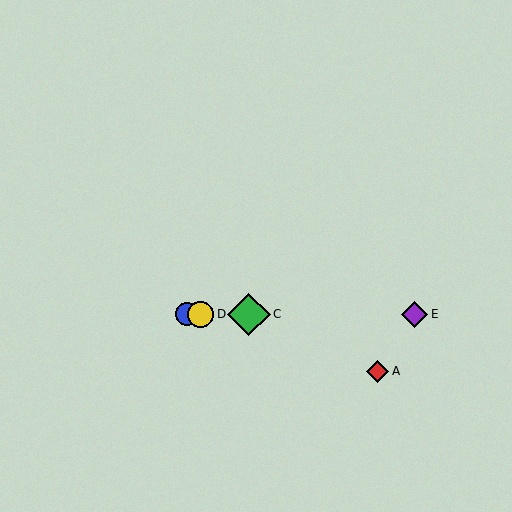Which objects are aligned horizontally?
Objects B, C, D, E are aligned horizontally.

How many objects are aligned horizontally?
4 objects (B, C, D, E) are aligned horizontally.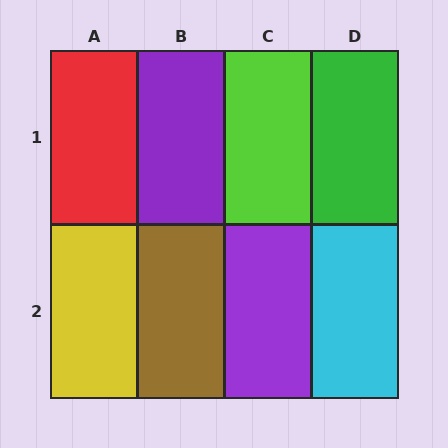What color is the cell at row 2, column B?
Brown.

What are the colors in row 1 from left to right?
Red, purple, lime, green.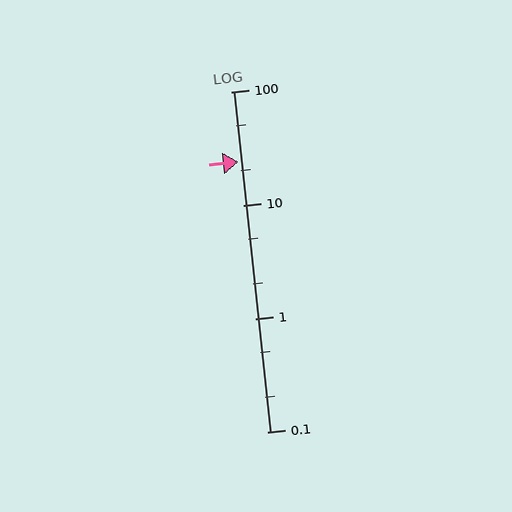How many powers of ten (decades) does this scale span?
The scale spans 3 decades, from 0.1 to 100.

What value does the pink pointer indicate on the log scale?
The pointer indicates approximately 24.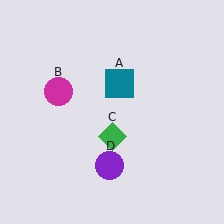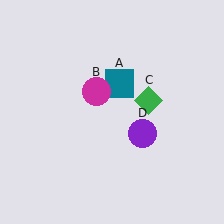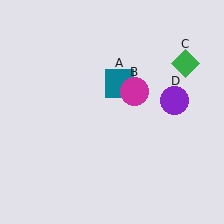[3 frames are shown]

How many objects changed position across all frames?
3 objects changed position: magenta circle (object B), green diamond (object C), purple circle (object D).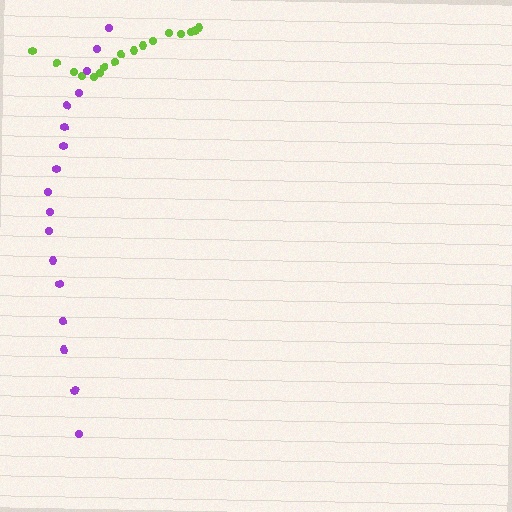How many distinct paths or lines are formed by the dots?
There are 2 distinct paths.